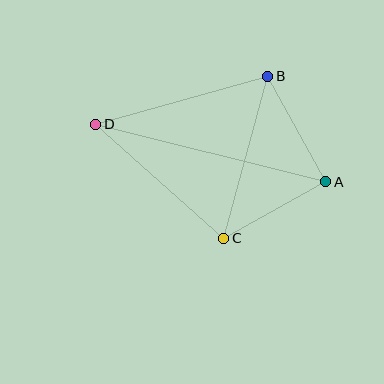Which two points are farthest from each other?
Points A and D are farthest from each other.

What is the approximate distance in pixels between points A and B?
The distance between A and B is approximately 121 pixels.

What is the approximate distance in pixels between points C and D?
The distance between C and D is approximately 172 pixels.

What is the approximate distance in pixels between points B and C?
The distance between B and C is approximately 168 pixels.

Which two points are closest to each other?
Points A and C are closest to each other.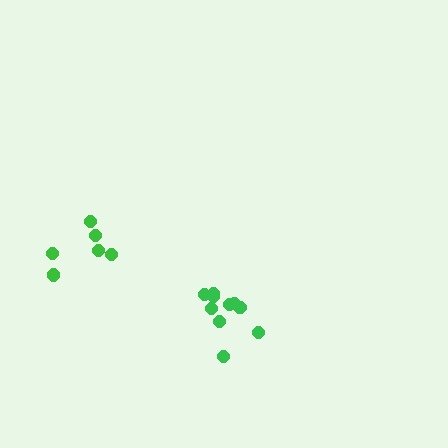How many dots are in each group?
Group 1: 6 dots, Group 2: 10 dots (16 total).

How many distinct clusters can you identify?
There are 2 distinct clusters.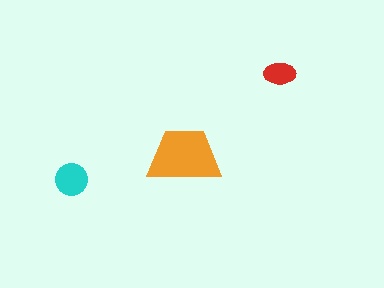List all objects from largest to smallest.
The orange trapezoid, the cyan circle, the red ellipse.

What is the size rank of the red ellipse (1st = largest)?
3rd.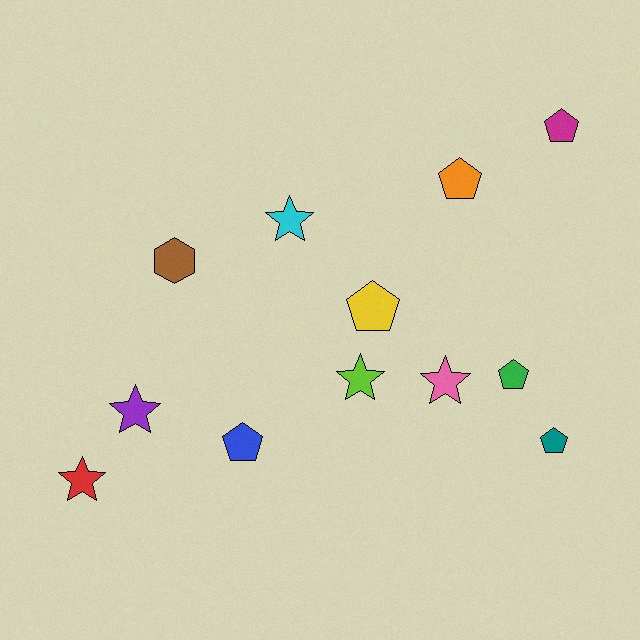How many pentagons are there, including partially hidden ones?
There are 6 pentagons.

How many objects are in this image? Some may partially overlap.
There are 12 objects.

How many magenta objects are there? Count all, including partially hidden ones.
There is 1 magenta object.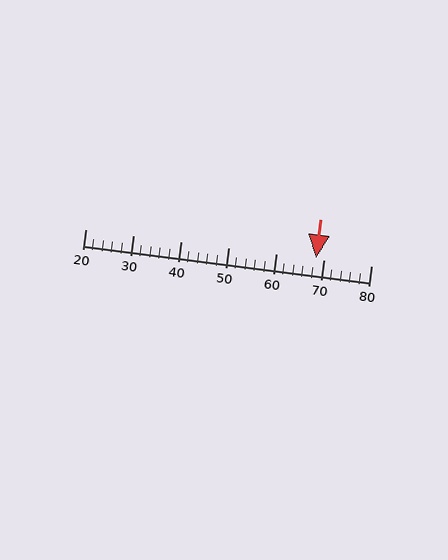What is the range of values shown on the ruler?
The ruler shows values from 20 to 80.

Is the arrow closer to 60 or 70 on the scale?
The arrow is closer to 70.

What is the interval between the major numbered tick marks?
The major tick marks are spaced 10 units apart.